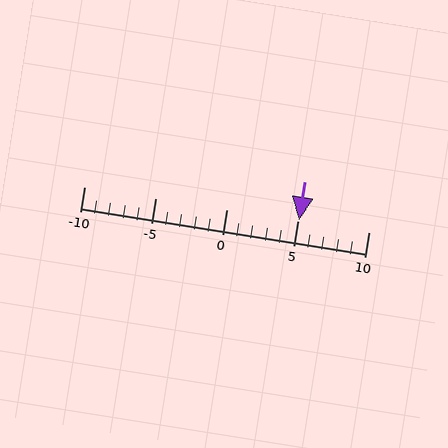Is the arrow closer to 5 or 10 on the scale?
The arrow is closer to 5.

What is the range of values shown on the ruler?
The ruler shows values from -10 to 10.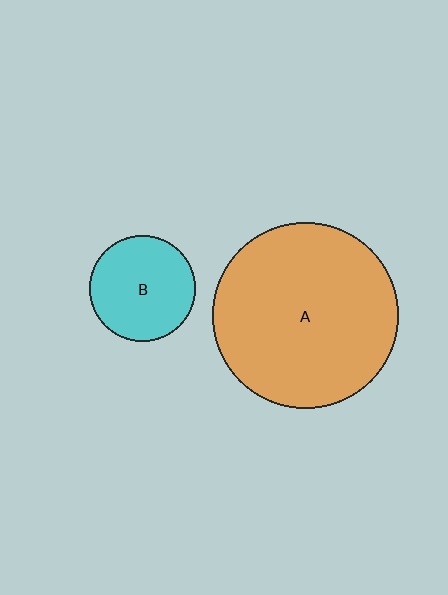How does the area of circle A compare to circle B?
Approximately 3.1 times.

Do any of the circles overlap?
No, none of the circles overlap.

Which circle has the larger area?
Circle A (orange).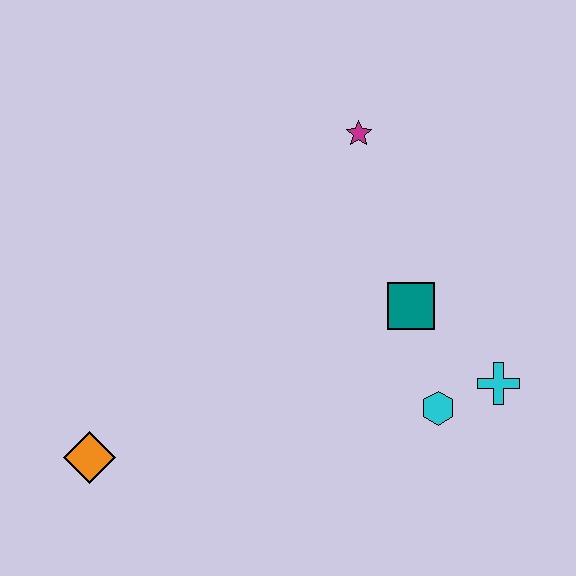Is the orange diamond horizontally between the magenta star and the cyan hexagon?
No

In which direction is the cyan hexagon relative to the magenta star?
The cyan hexagon is below the magenta star.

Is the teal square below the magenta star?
Yes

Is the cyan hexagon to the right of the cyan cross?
No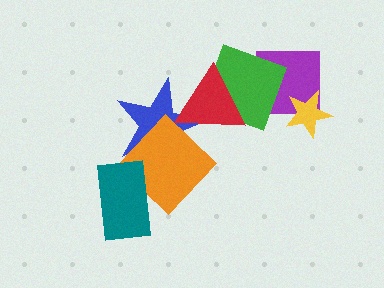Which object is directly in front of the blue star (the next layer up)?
The orange diamond is directly in front of the blue star.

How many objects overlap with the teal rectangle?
1 object overlaps with the teal rectangle.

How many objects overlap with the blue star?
2 objects overlap with the blue star.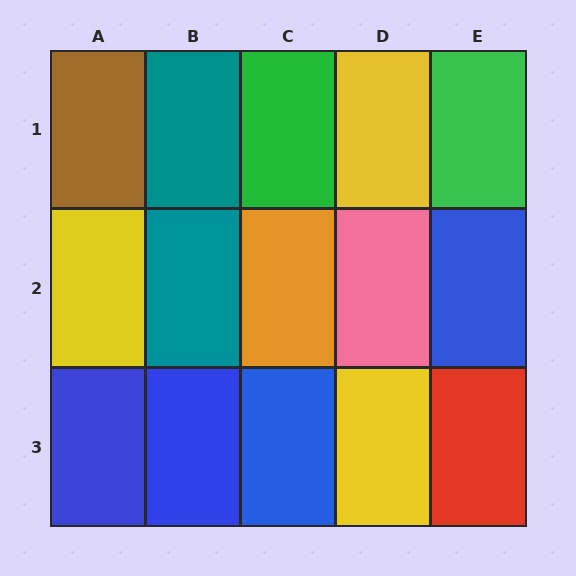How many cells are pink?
1 cell is pink.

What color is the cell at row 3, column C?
Blue.